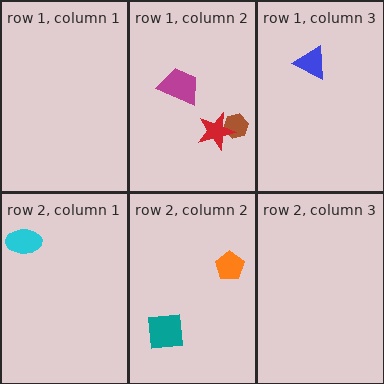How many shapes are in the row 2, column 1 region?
1.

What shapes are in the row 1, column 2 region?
The magenta trapezoid, the brown hexagon, the red star.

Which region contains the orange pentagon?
The row 2, column 2 region.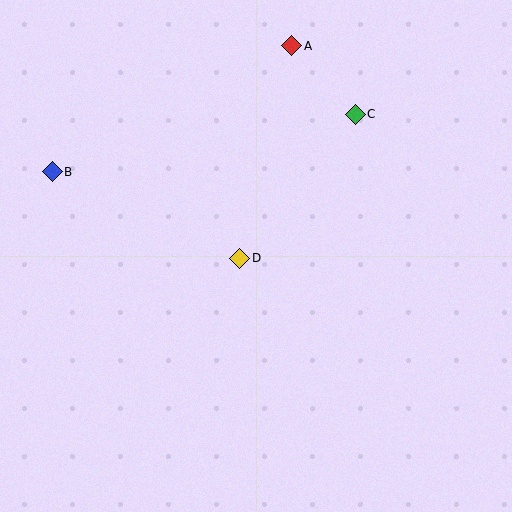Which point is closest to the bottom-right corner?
Point D is closest to the bottom-right corner.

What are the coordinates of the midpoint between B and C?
The midpoint between B and C is at (204, 143).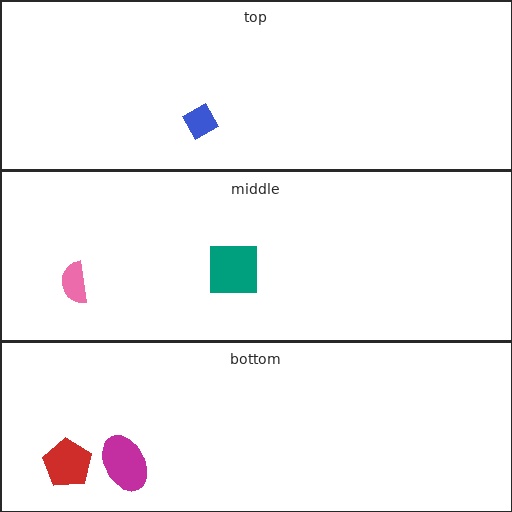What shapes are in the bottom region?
The red pentagon, the magenta ellipse.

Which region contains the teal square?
The middle region.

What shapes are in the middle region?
The pink semicircle, the teal square.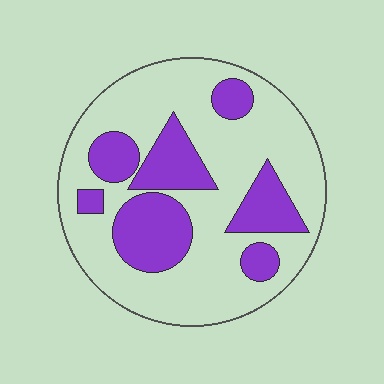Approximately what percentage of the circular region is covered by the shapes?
Approximately 30%.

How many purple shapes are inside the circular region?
7.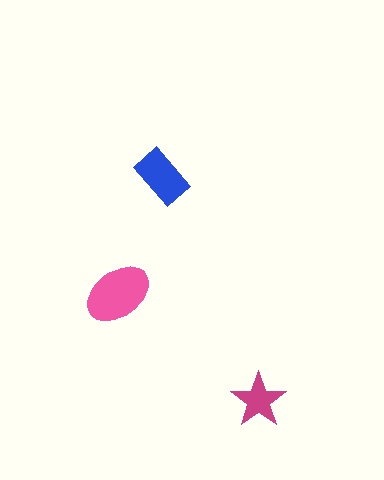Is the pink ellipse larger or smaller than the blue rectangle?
Larger.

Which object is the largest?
The pink ellipse.